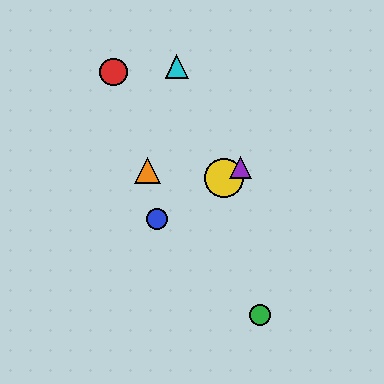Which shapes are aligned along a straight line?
The blue circle, the yellow circle, the purple triangle are aligned along a straight line.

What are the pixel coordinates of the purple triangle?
The purple triangle is at (241, 167).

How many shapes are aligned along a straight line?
3 shapes (the blue circle, the yellow circle, the purple triangle) are aligned along a straight line.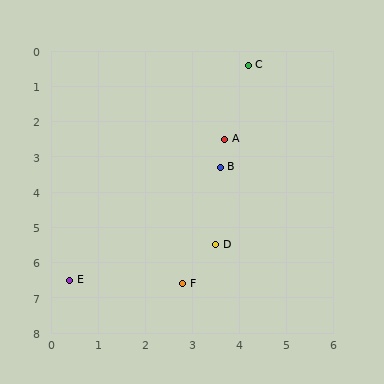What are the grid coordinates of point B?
Point B is at approximately (3.6, 3.3).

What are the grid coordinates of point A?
Point A is at approximately (3.7, 2.5).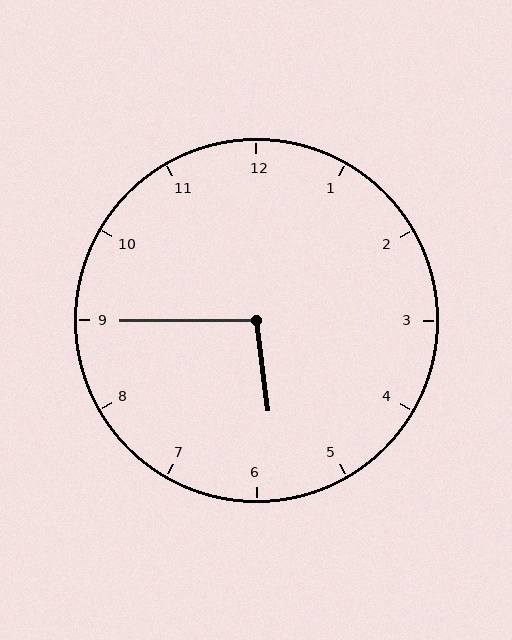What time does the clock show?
5:45.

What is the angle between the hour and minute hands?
Approximately 98 degrees.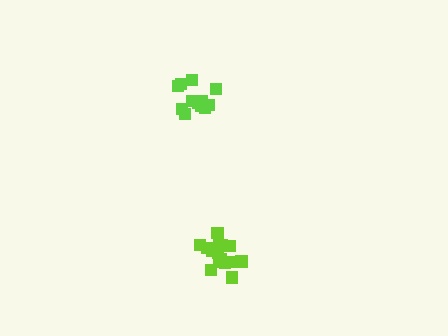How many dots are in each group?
Group 1: 16 dots, Group 2: 13 dots (29 total).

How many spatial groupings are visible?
There are 2 spatial groupings.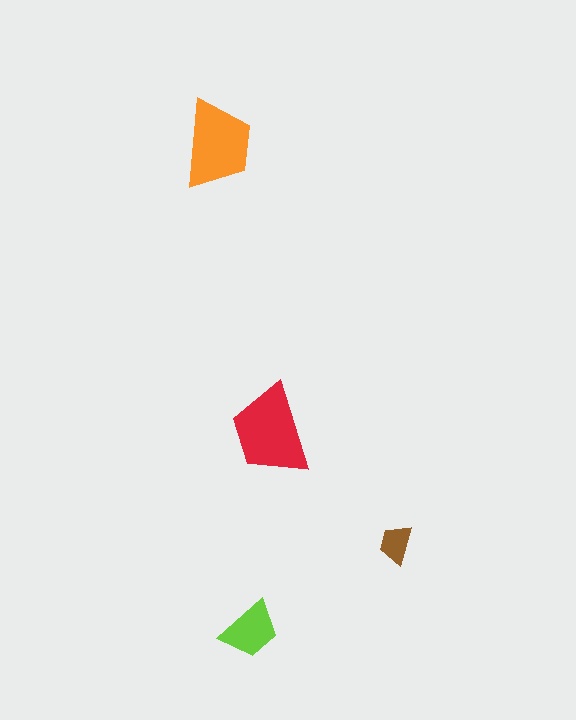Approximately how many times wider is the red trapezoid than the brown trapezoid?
About 2.5 times wider.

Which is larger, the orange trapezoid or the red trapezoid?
The red one.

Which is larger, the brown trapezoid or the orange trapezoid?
The orange one.